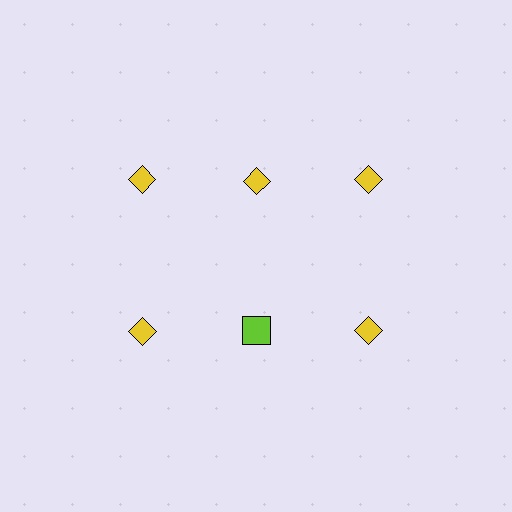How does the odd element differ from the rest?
It differs in both color (lime instead of yellow) and shape (square instead of diamond).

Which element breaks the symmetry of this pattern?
The lime square in the second row, second from left column breaks the symmetry. All other shapes are yellow diamonds.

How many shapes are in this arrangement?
There are 6 shapes arranged in a grid pattern.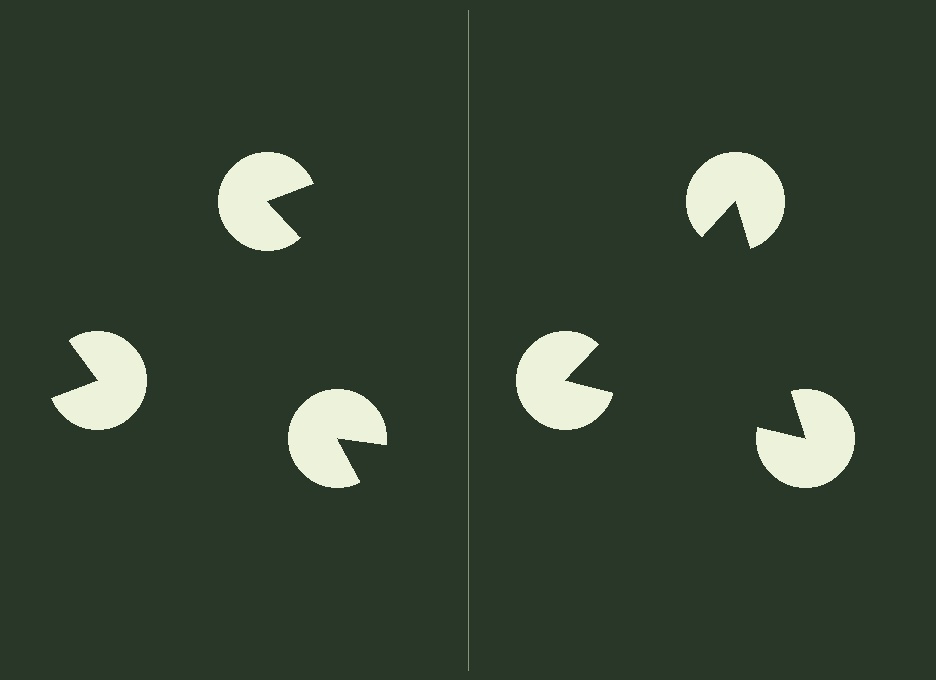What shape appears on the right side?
An illusory triangle.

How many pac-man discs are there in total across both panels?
6 — 3 on each side.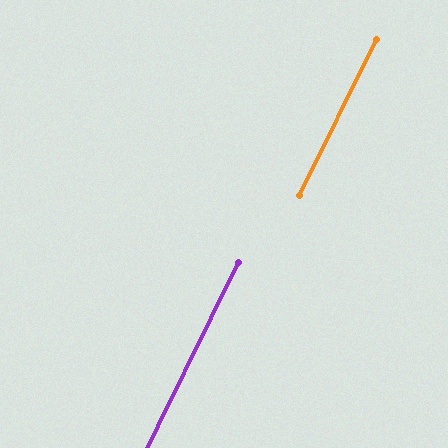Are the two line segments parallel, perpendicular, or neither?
Parallel — their directions differ by only 0.3°.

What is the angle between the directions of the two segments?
Approximately 0 degrees.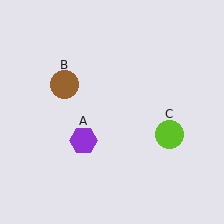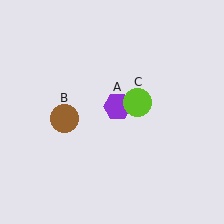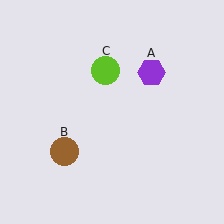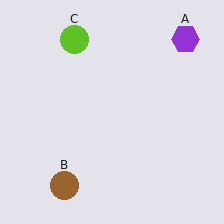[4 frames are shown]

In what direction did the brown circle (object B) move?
The brown circle (object B) moved down.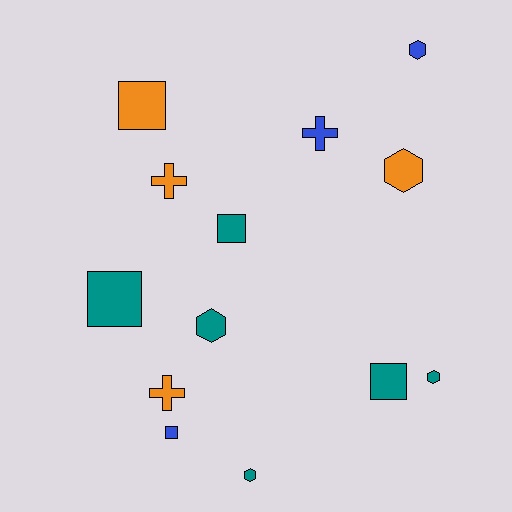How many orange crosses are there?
There are 2 orange crosses.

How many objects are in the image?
There are 13 objects.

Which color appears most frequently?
Teal, with 6 objects.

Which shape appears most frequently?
Hexagon, with 5 objects.